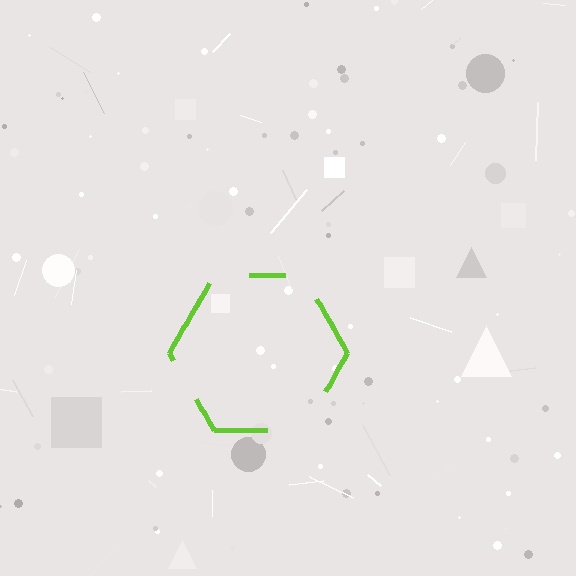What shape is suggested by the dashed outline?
The dashed outline suggests a hexagon.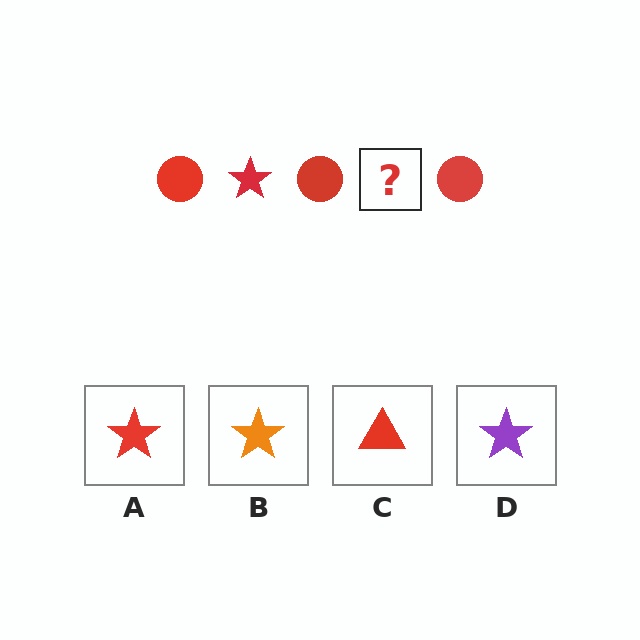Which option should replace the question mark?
Option A.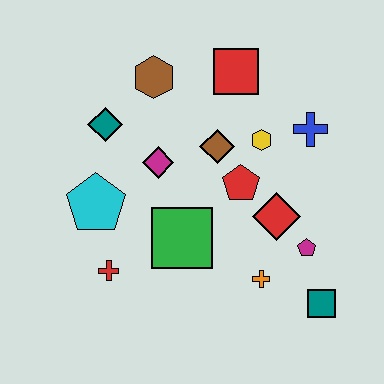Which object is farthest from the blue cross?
The red cross is farthest from the blue cross.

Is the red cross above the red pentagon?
No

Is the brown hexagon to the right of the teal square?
No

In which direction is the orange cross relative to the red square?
The orange cross is below the red square.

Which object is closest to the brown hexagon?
The teal diamond is closest to the brown hexagon.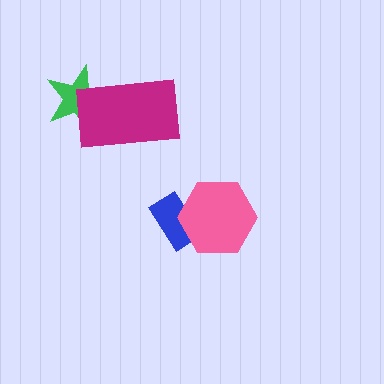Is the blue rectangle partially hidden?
Yes, it is partially covered by another shape.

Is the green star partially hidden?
Yes, it is partially covered by another shape.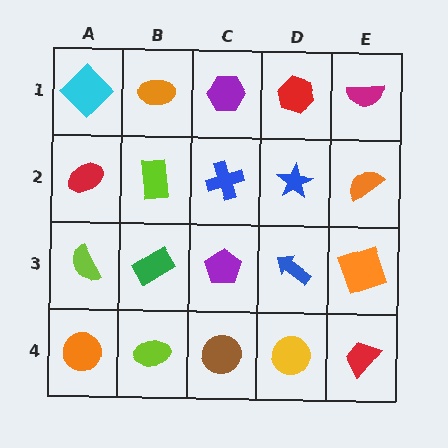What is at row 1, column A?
A cyan diamond.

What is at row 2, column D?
A blue star.